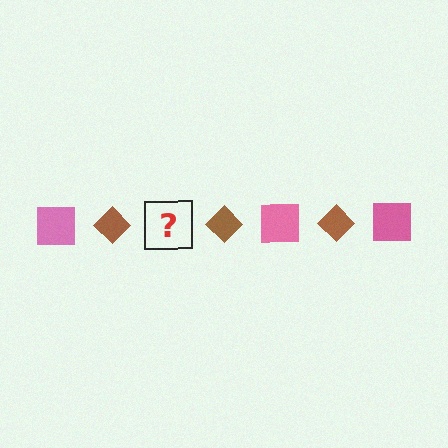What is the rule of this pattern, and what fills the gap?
The rule is that the pattern alternates between pink square and brown diamond. The gap should be filled with a pink square.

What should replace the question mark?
The question mark should be replaced with a pink square.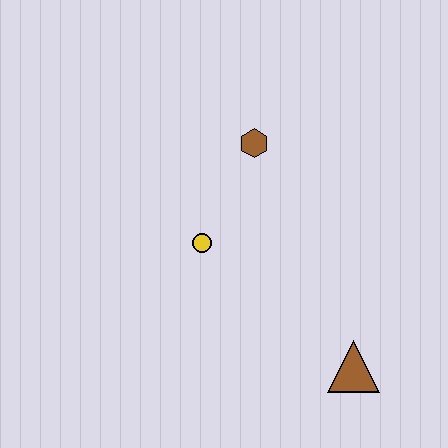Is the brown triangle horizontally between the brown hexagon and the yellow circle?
No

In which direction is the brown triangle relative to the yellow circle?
The brown triangle is to the right of the yellow circle.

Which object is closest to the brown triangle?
The yellow circle is closest to the brown triangle.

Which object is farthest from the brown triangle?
The brown hexagon is farthest from the brown triangle.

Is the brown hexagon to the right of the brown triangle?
No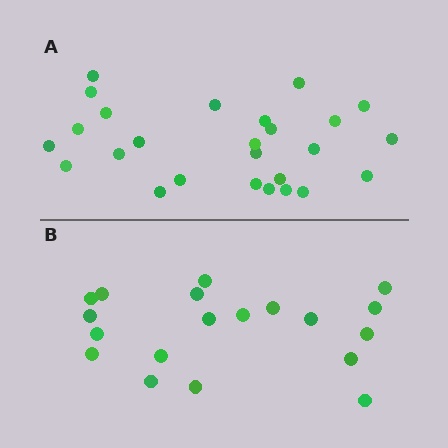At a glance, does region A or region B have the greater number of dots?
Region A (the top region) has more dots.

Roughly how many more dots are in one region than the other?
Region A has roughly 8 or so more dots than region B.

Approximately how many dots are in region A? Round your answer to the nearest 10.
About 30 dots. (The exact count is 26, which rounds to 30.)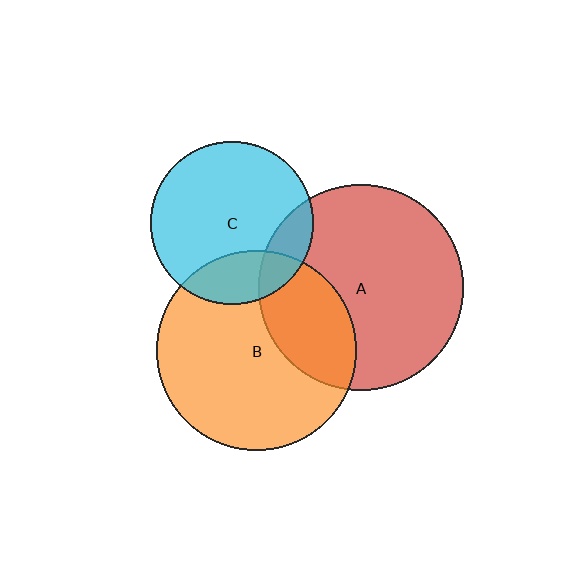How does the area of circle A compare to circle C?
Approximately 1.6 times.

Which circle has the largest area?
Circle A (red).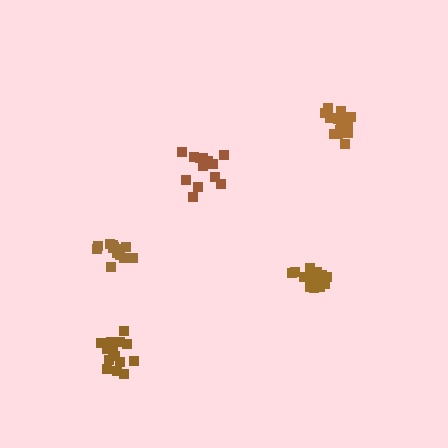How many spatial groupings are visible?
There are 5 spatial groupings.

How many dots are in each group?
Group 1: 13 dots, Group 2: 13 dots, Group 3: 16 dots, Group 4: 16 dots, Group 5: 17 dots (75 total).